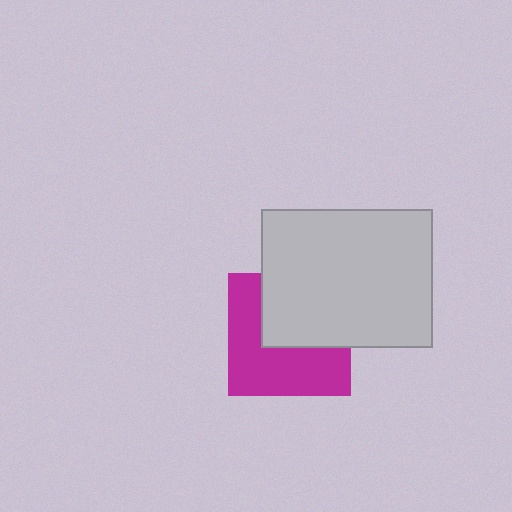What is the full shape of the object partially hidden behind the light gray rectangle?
The partially hidden object is a magenta square.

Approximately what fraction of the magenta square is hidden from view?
Roughly 44% of the magenta square is hidden behind the light gray rectangle.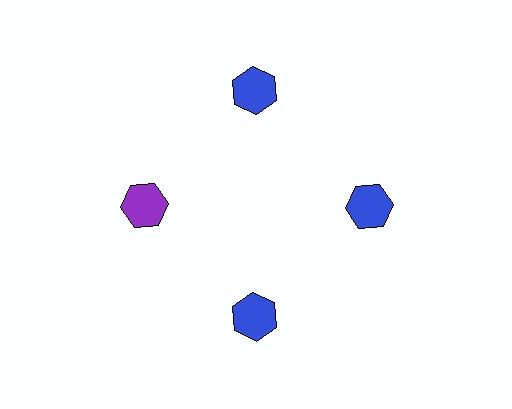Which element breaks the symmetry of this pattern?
The purple hexagon at roughly the 9 o'clock position breaks the symmetry. All other shapes are blue hexagons.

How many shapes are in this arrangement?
There are 4 shapes arranged in a ring pattern.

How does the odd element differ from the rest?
It has a different color: purple instead of blue.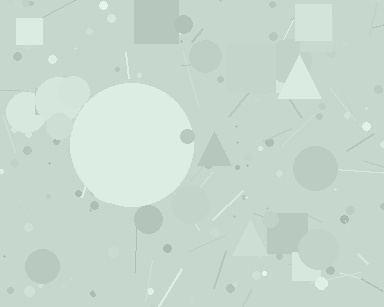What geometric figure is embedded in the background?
A circle is embedded in the background.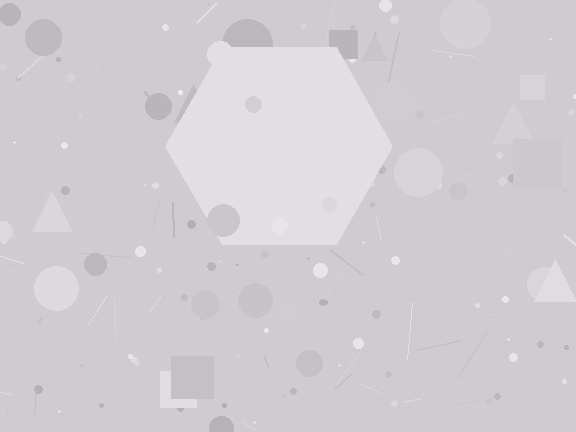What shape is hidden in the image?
A hexagon is hidden in the image.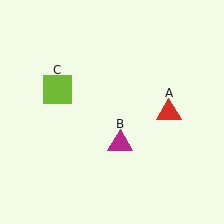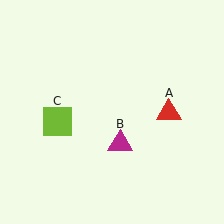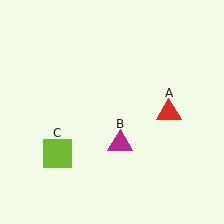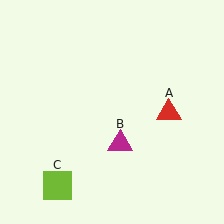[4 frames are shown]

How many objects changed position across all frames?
1 object changed position: lime square (object C).